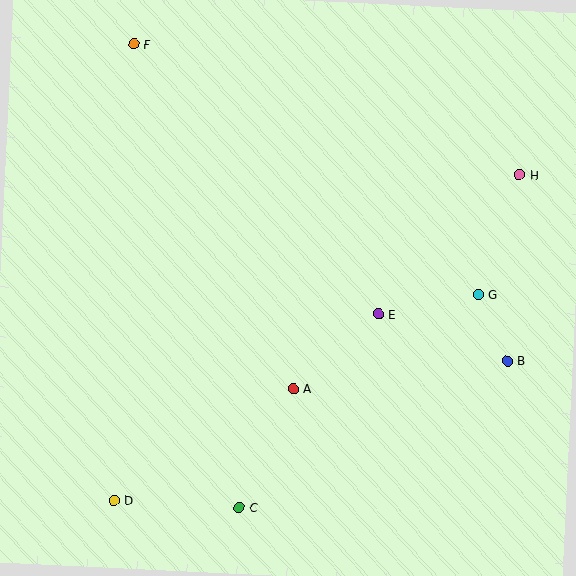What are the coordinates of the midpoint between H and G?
The midpoint between H and G is at (499, 234).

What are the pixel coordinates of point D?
Point D is at (114, 500).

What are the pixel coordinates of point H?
Point H is at (519, 175).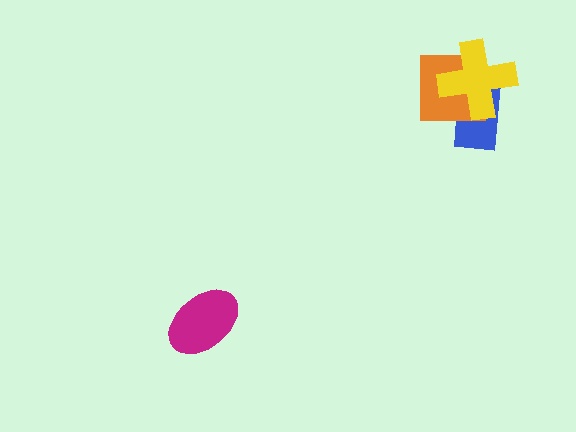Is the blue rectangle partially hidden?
Yes, it is partially covered by another shape.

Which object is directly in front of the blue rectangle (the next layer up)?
The orange square is directly in front of the blue rectangle.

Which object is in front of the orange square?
The yellow cross is in front of the orange square.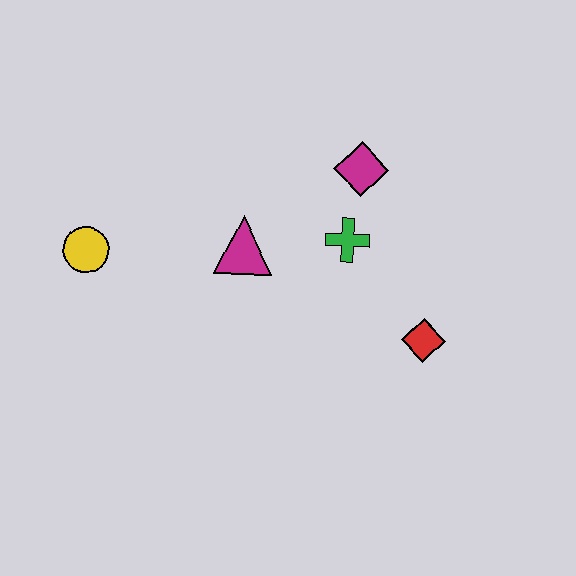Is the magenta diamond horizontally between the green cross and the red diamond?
Yes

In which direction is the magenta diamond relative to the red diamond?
The magenta diamond is above the red diamond.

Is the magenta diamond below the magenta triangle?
No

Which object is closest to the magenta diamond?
The green cross is closest to the magenta diamond.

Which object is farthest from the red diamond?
The yellow circle is farthest from the red diamond.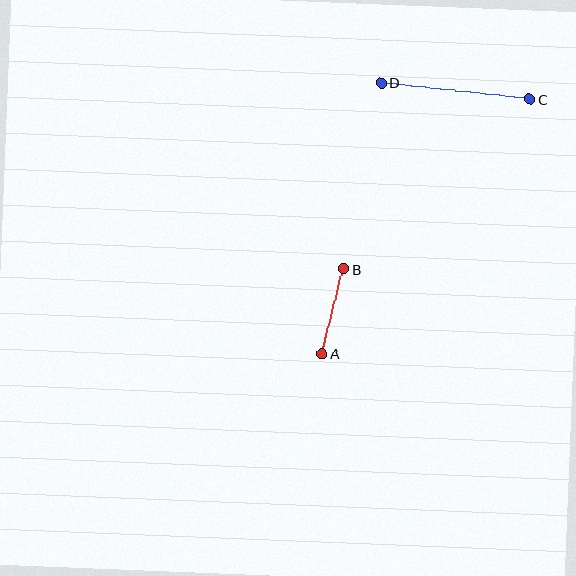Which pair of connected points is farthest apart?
Points C and D are farthest apart.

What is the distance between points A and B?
The distance is approximately 88 pixels.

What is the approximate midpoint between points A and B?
The midpoint is at approximately (333, 311) pixels.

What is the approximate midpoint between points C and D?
The midpoint is at approximately (455, 91) pixels.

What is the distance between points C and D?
The distance is approximately 149 pixels.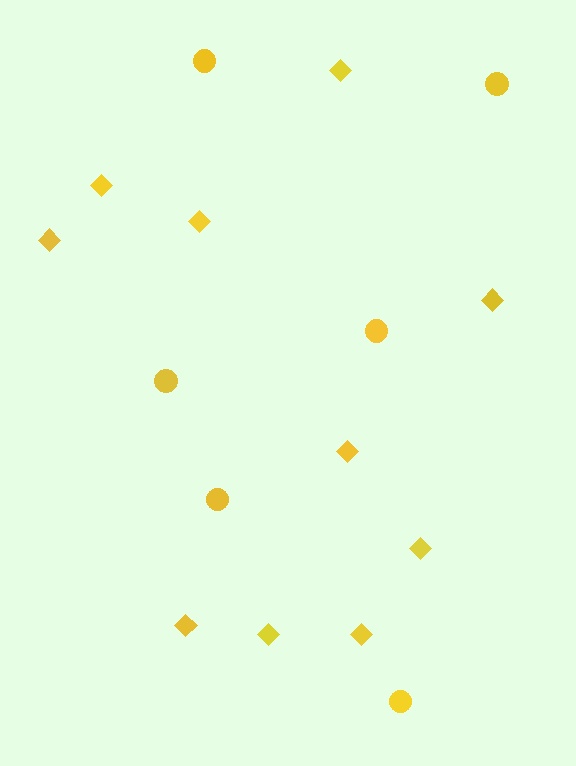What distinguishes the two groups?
There are 2 groups: one group of circles (6) and one group of diamonds (10).